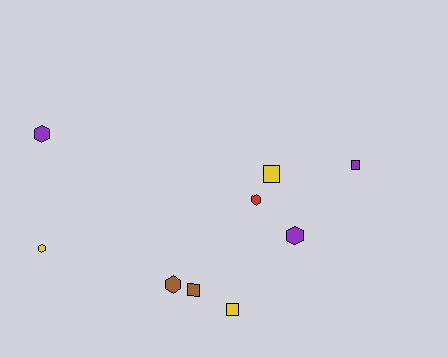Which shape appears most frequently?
Hexagon, with 5 objects.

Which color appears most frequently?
Yellow, with 3 objects.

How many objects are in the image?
There are 9 objects.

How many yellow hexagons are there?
There is 1 yellow hexagon.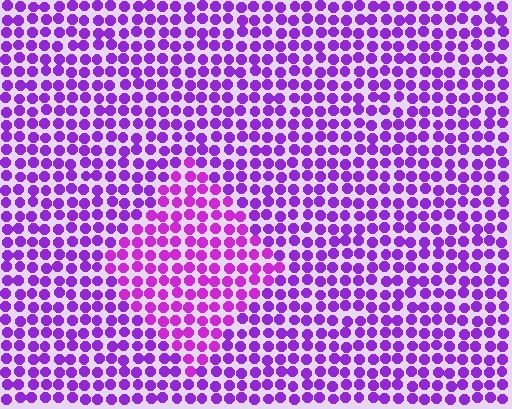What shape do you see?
I see a diamond.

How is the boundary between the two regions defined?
The boundary is defined purely by a slight shift in hue (about 21 degrees). Spacing, size, and orientation are identical on both sides.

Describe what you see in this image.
The image is filled with small purple elements in a uniform arrangement. A diamond-shaped region is visible where the elements are tinted to a slightly different hue, forming a subtle color boundary.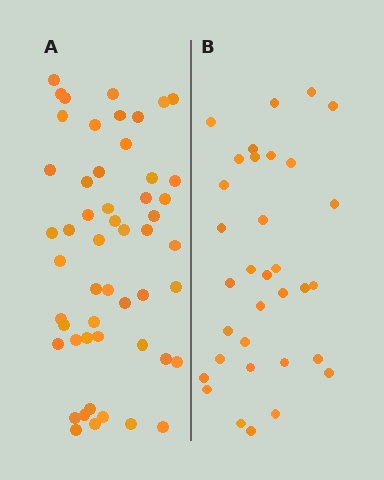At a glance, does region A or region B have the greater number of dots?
Region A (the left region) has more dots.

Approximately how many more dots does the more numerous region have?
Region A has approximately 20 more dots than region B.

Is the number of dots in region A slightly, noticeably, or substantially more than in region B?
Region A has substantially more. The ratio is roughly 1.6 to 1.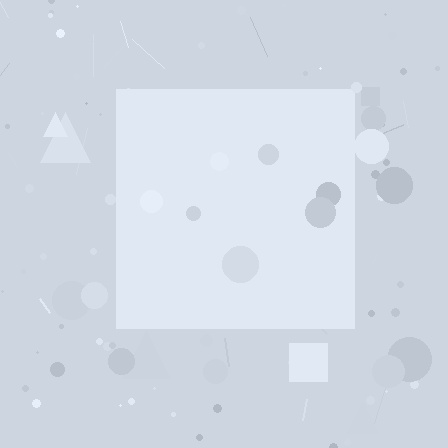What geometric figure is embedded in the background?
A square is embedded in the background.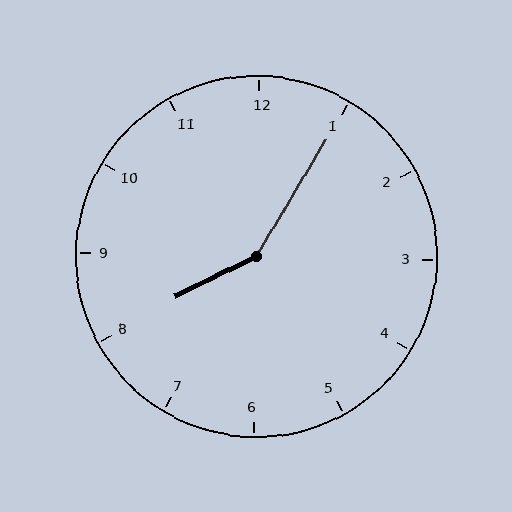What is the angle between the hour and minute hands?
Approximately 148 degrees.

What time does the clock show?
8:05.